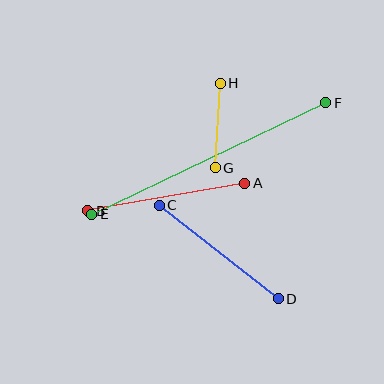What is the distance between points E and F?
The distance is approximately 259 pixels.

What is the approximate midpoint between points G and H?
The midpoint is at approximately (218, 125) pixels.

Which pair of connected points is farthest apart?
Points E and F are farthest apart.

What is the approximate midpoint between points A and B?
The midpoint is at approximately (166, 197) pixels.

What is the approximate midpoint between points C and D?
The midpoint is at approximately (219, 252) pixels.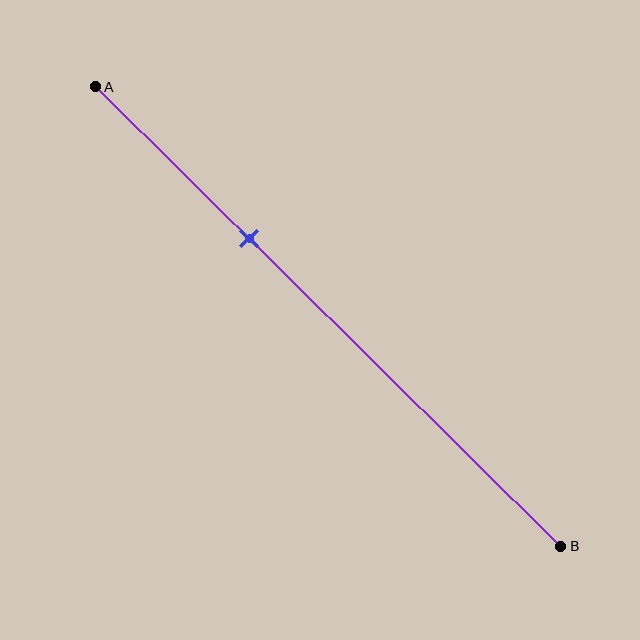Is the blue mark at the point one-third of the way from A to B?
Yes, the mark is approximately at the one-third point.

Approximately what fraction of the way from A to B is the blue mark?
The blue mark is approximately 35% of the way from A to B.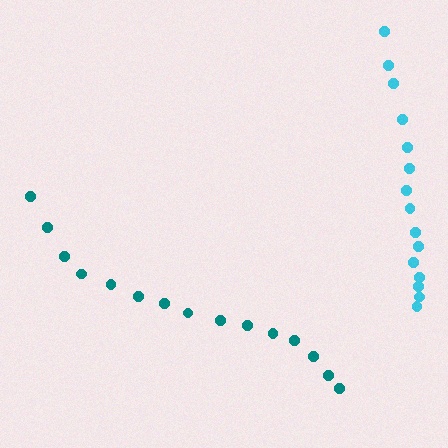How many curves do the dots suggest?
There are 2 distinct paths.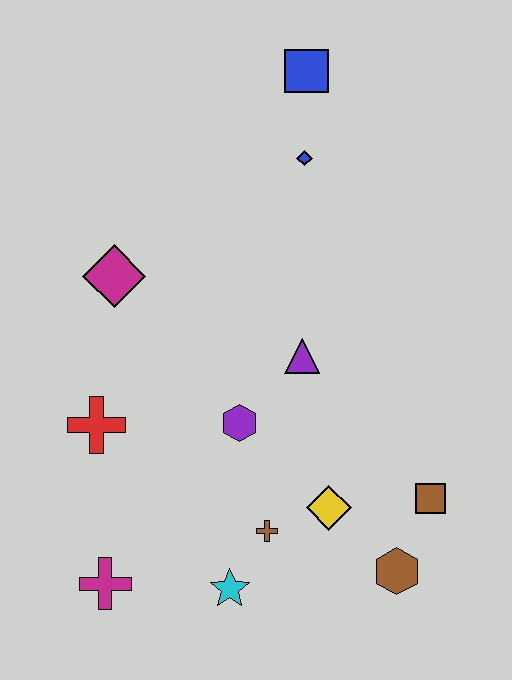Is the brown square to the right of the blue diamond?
Yes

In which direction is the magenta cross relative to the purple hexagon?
The magenta cross is below the purple hexagon.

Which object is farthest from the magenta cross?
The blue square is farthest from the magenta cross.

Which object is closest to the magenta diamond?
The red cross is closest to the magenta diamond.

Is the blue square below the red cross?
No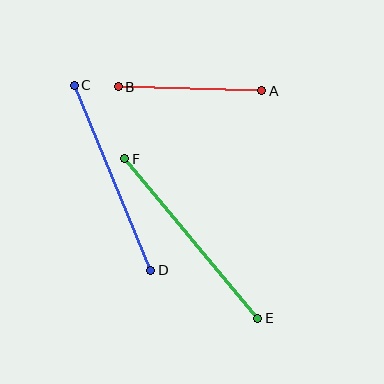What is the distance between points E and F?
The distance is approximately 208 pixels.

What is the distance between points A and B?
The distance is approximately 143 pixels.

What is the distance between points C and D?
The distance is approximately 200 pixels.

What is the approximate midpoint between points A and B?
The midpoint is at approximately (190, 89) pixels.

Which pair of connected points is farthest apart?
Points E and F are farthest apart.